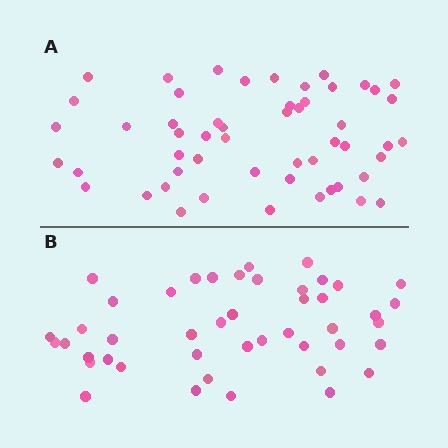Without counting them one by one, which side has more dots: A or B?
Region A (the top region) has more dots.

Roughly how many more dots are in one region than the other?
Region A has roughly 8 or so more dots than region B.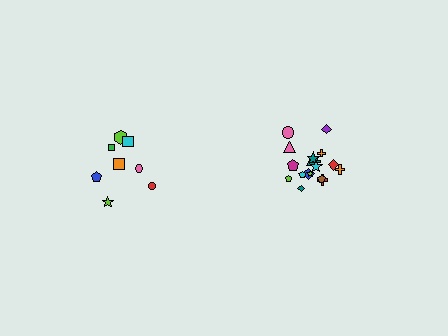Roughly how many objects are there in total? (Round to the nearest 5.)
Roughly 25 objects in total.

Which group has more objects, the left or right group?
The right group.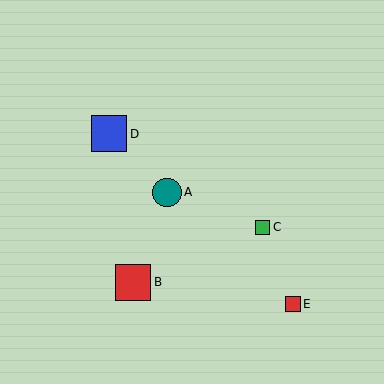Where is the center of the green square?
The center of the green square is at (263, 227).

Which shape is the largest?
The blue square (labeled D) is the largest.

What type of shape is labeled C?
Shape C is a green square.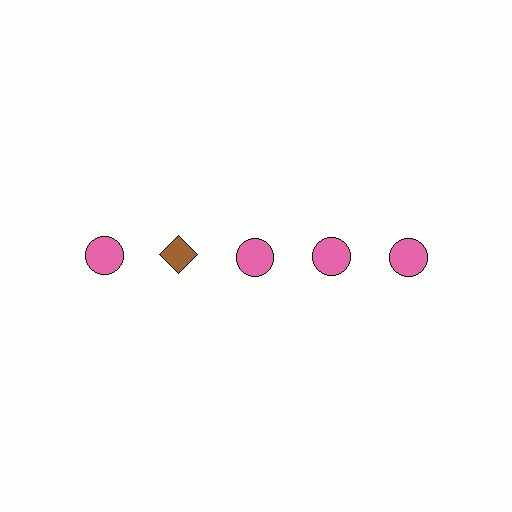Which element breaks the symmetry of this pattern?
The brown diamond in the top row, second from left column breaks the symmetry. All other shapes are pink circles.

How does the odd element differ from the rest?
It differs in both color (brown instead of pink) and shape (diamond instead of circle).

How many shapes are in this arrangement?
There are 5 shapes arranged in a grid pattern.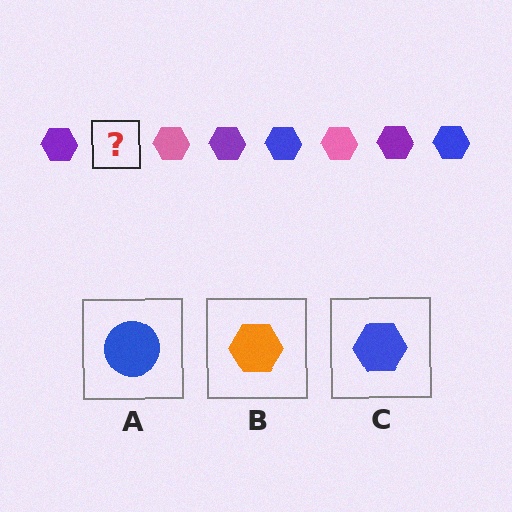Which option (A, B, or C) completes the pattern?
C.